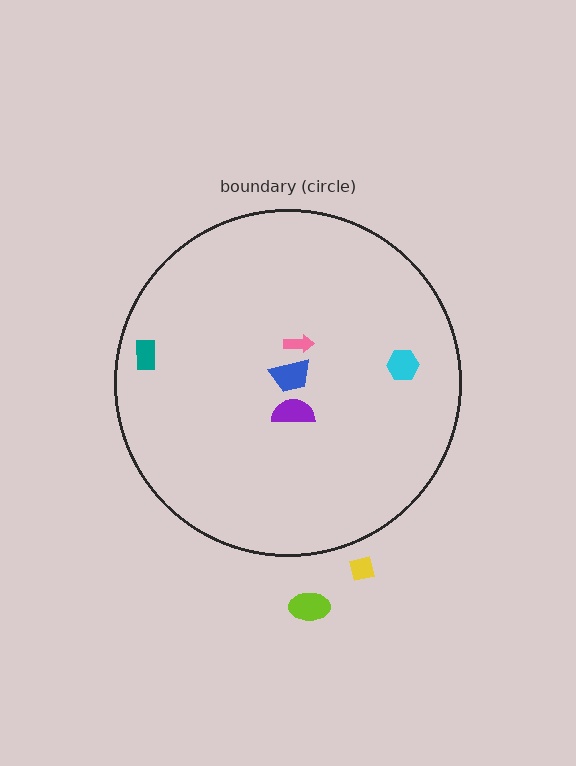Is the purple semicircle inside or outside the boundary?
Inside.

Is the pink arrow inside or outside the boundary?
Inside.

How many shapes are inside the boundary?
5 inside, 2 outside.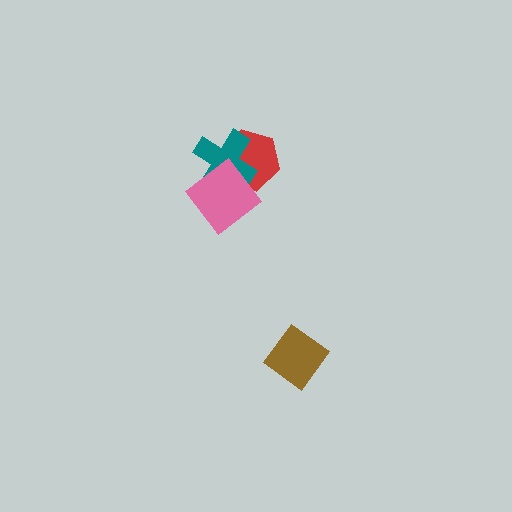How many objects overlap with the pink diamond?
2 objects overlap with the pink diamond.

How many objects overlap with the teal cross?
2 objects overlap with the teal cross.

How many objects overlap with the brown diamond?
0 objects overlap with the brown diamond.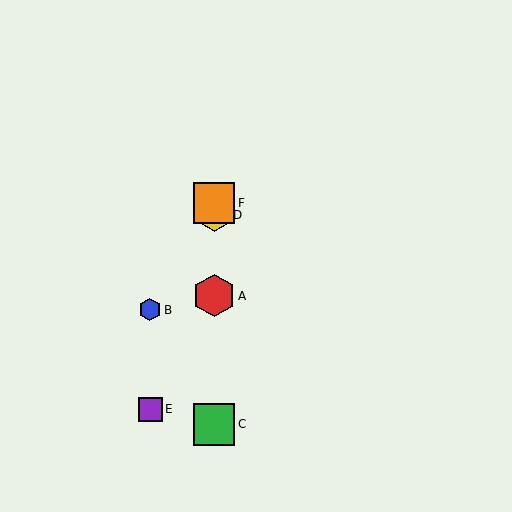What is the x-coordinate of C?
Object C is at x≈214.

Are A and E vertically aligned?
No, A is at x≈214 and E is at x≈150.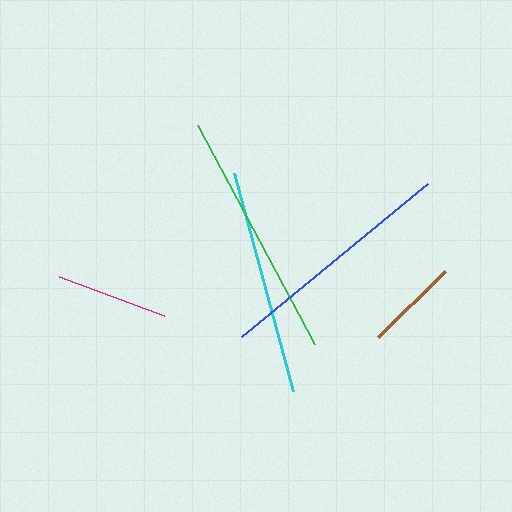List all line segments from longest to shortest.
From longest to shortest: green, blue, cyan, magenta, brown.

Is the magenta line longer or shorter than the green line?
The green line is longer than the magenta line.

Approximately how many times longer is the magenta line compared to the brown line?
The magenta line is approximately 1.2 times the length of the brown line.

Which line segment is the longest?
The green line is the longest at approximately 248 pixels.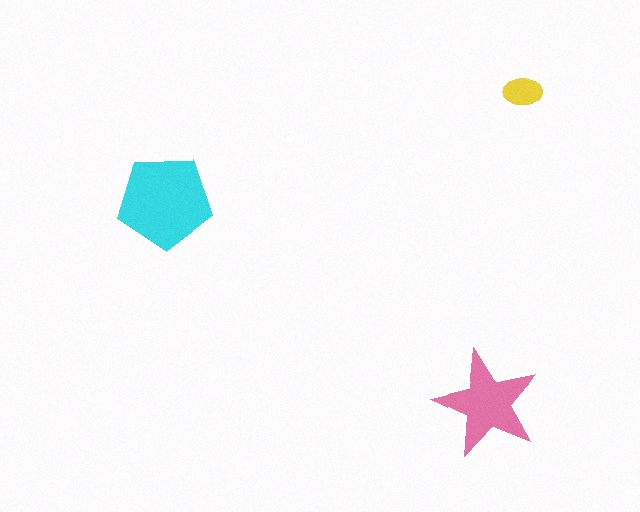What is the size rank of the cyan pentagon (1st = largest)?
1st.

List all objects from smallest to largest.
The yellow ellipse, the pink star, the cyan pentagon.